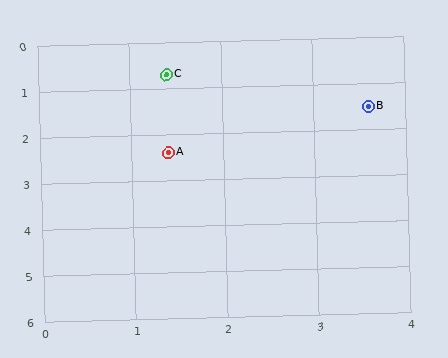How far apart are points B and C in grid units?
Points B and C are about 2.3 grid units apart.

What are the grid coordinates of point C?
Point C is at approximately (1.4, 0.7).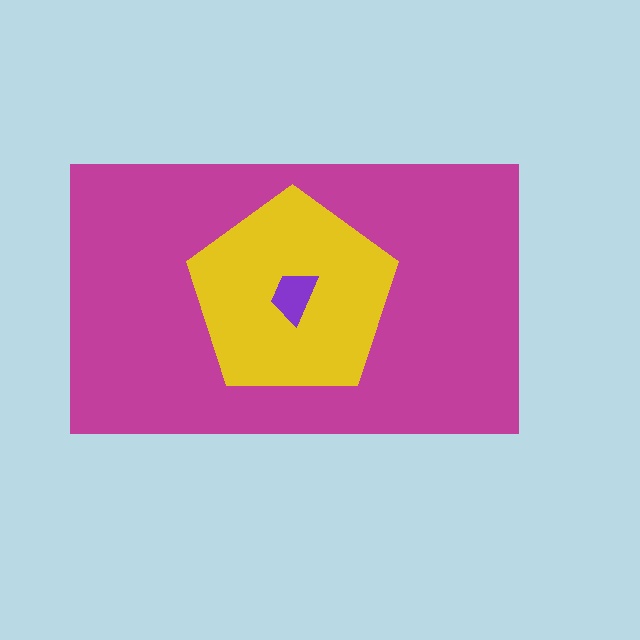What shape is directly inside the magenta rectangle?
The yellow pentagon.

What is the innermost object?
The purple trapezoid.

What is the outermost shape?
The magenta rectangle.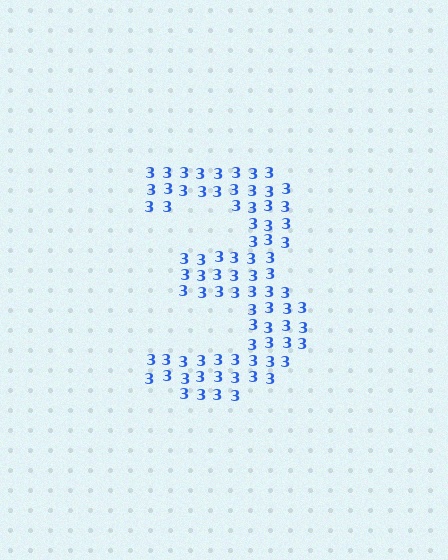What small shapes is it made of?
It is made of small digit 3's.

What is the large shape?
The large shape is the digit 3.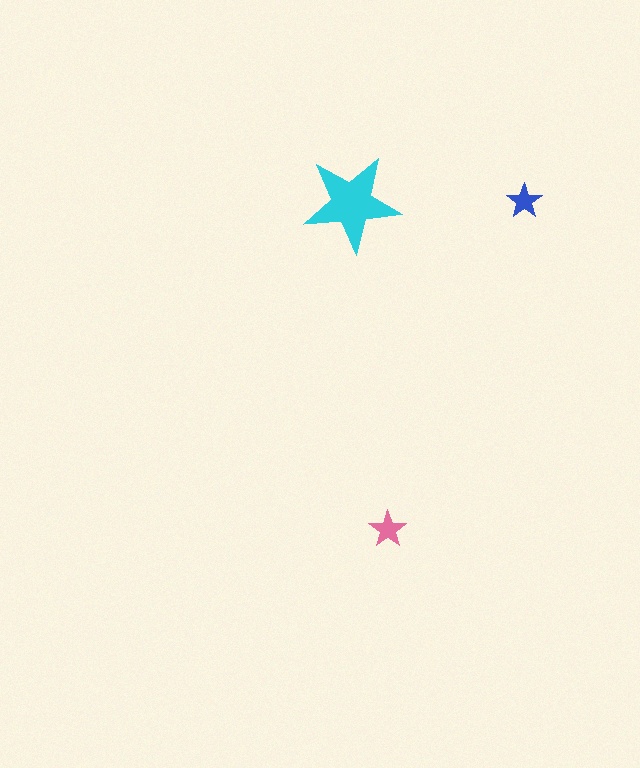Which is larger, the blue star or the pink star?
The pink one.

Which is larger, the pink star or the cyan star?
The cyan one.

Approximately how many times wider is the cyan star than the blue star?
About 2.5 times wider.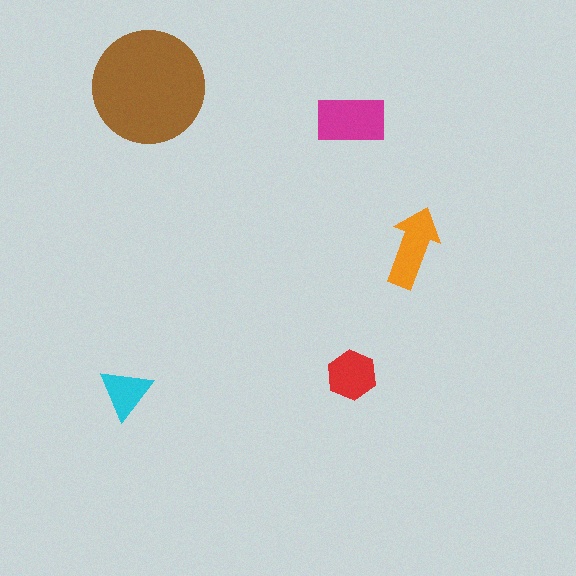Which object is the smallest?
The cyan triangle.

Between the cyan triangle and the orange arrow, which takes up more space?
The orange arrow.